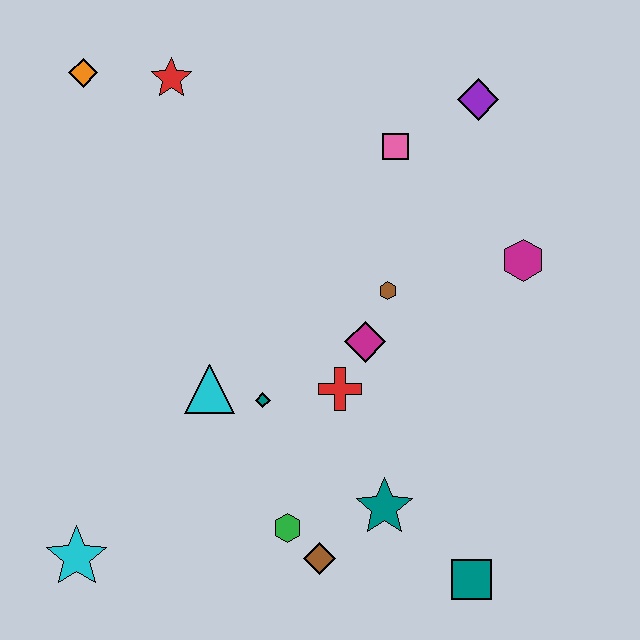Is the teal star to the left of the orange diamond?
No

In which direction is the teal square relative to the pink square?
The teal square is below the pink square.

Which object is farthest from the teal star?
The orange diamond is farthest from the teal star.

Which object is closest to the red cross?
The magenta diamond is closest to the red cross.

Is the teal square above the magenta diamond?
No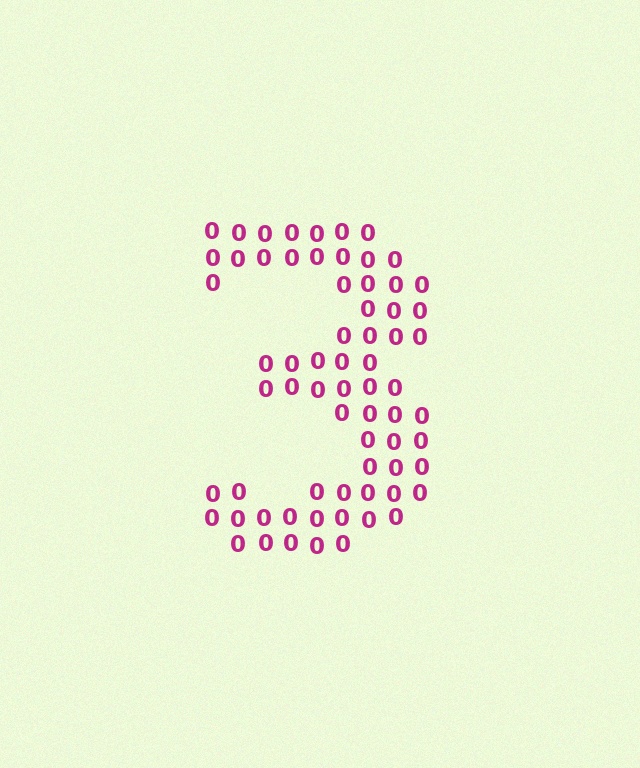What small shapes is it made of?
It is made of small digit 0's.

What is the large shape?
The large shape is the digit 3.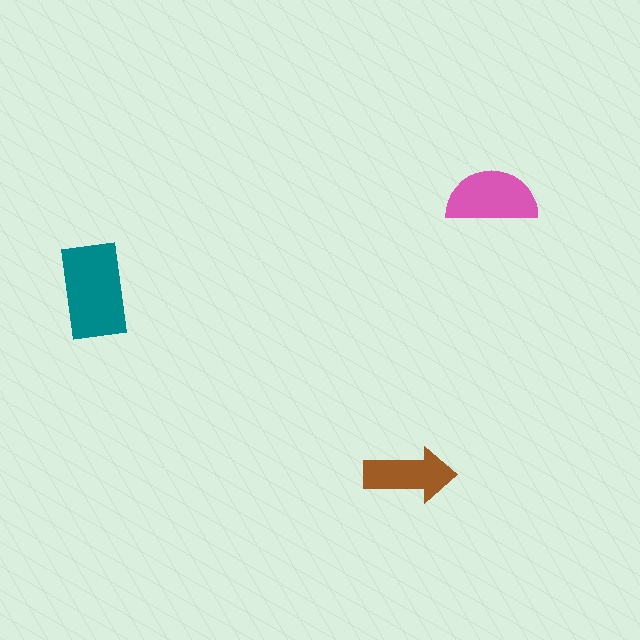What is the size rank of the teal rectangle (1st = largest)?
1st.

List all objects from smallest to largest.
The brown arrow, the pink semicircle, the teal rectangle.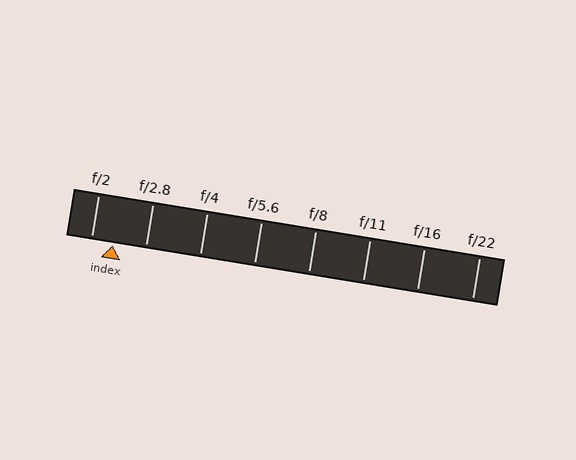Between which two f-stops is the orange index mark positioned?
The index mark is between f/2 and f/2.8.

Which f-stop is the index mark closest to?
The index mark is closest to f/2.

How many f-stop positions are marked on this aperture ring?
There are 8 f-stop positions marked.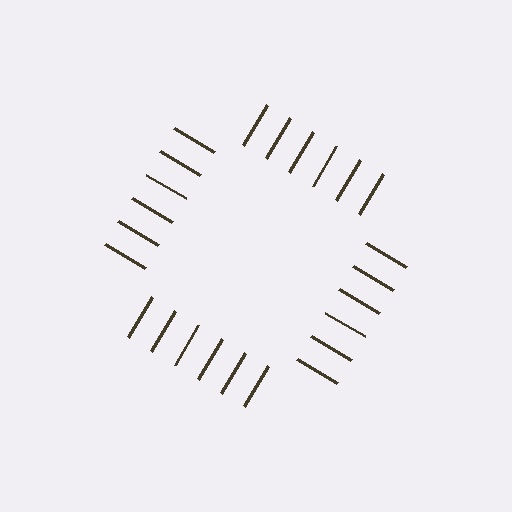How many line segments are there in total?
24 — 6 along each of the 4 edges.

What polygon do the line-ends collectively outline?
An illusory square — the line segments terminate on its edges but no continuous stroke is drawn.